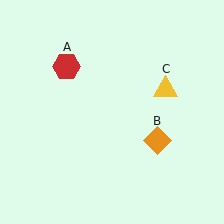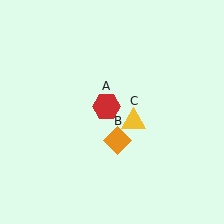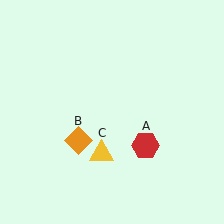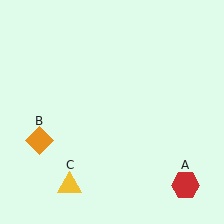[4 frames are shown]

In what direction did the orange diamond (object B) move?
The orange diamond (object B) moved left.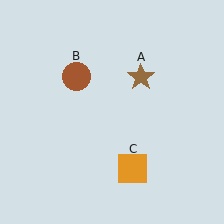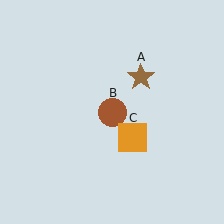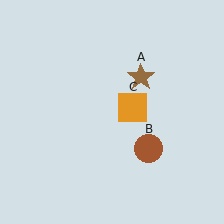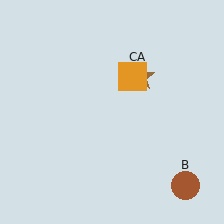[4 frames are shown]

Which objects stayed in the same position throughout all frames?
Brown star (object A) remained stationary.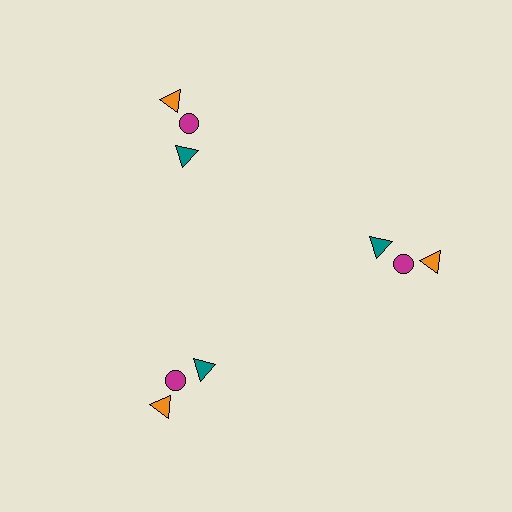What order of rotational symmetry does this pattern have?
This pattern has 3-fold rotational symmetry.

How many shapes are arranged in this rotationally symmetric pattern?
There are 9 shapes, arranged in 3 groups of 3.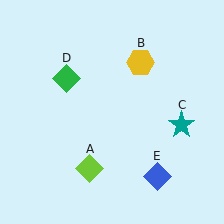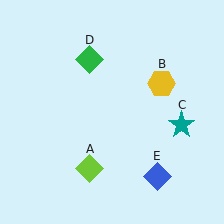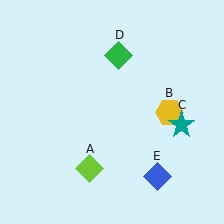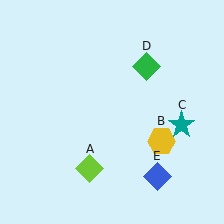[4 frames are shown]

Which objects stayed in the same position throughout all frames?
Lime diamond (object A) and teal star (object C) and blue diamond (object E) remained stationary.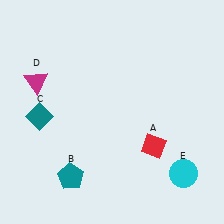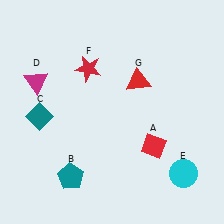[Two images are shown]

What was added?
A red star (F), a red triangle (G) were added in Image 2.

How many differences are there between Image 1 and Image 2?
There are 2 differences between the two images.